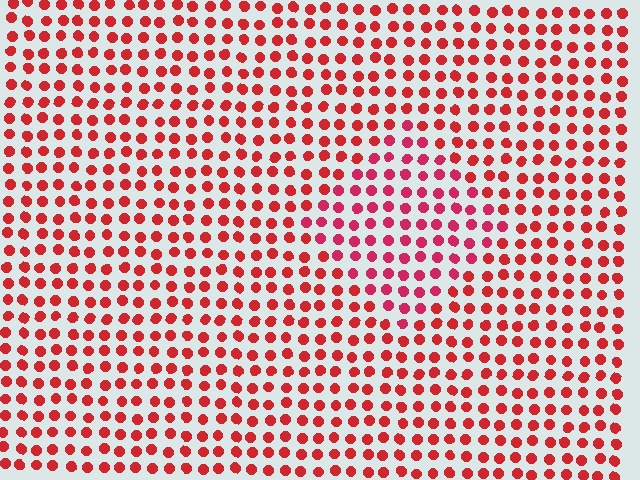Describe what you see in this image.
The image is filled with small red elements in a uniform arrangement. A diamond-shaped region is visible where the elements are tinted to a slightly different hue, forming a subtle color boundary.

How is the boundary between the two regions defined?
The boundary is defined purely by a slight shift in hue (about 17 degrees). Spacing, size, and orientation are identical on both sides.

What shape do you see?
I see a diamond.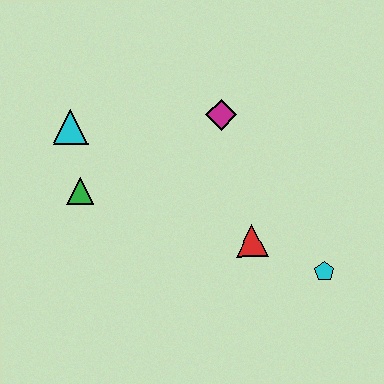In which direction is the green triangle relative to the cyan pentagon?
The green triangle is to the left of the cyan pentagon.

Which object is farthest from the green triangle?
The cyan pentagon is farthest from the green triangle.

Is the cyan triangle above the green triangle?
Yes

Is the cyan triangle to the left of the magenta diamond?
Yes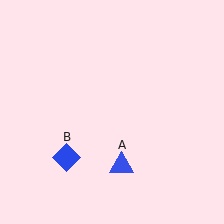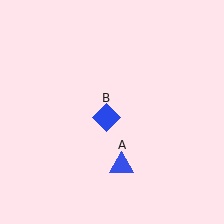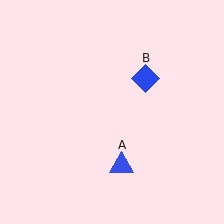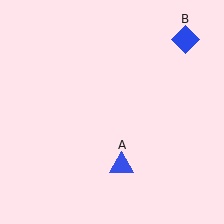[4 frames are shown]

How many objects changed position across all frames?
1 object changed position: blue diamond (object B).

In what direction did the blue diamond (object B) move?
The blue diamond (object B) moved up and to the right.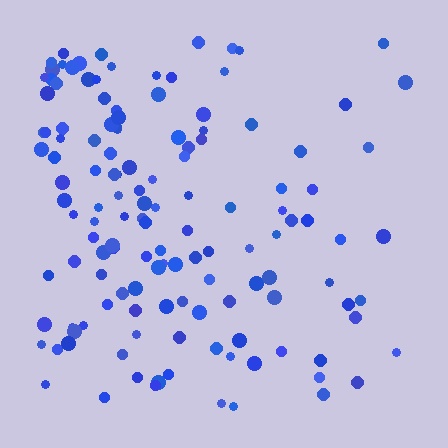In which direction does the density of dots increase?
From right to left, with the left side densest.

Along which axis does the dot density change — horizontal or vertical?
Horizontal.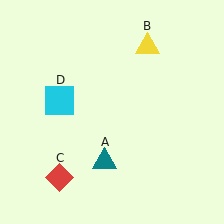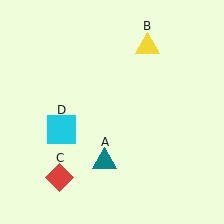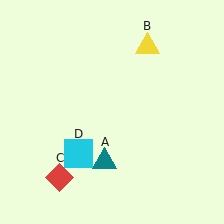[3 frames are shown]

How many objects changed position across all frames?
1 object changed position: cyan square (object D).